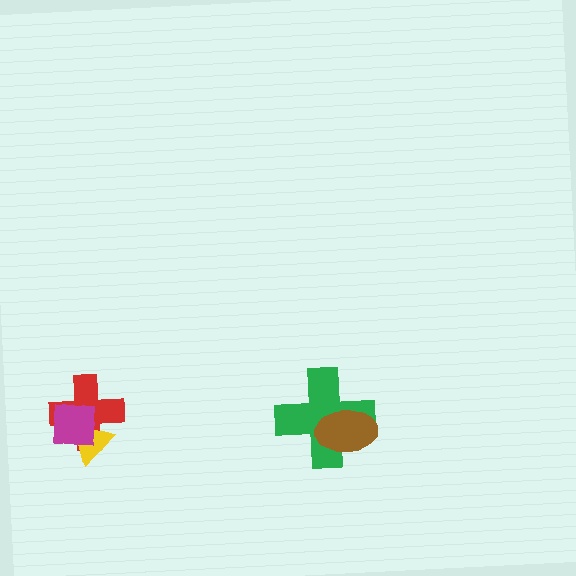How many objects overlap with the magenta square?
2 objects overlap with the magenta square.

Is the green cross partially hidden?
Yes, it is partially covered by another shape.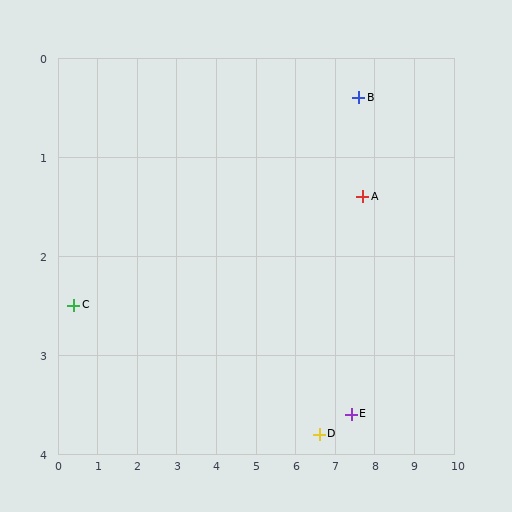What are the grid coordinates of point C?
Point C is at approximately (0.4, 2.5).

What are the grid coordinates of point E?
Point E is at approximately (7.4, 3.6).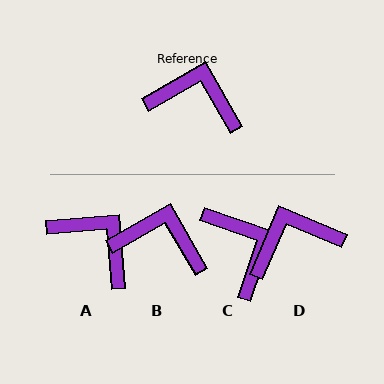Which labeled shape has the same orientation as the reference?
B.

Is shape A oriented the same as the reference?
No, it is off by about 25 degrees.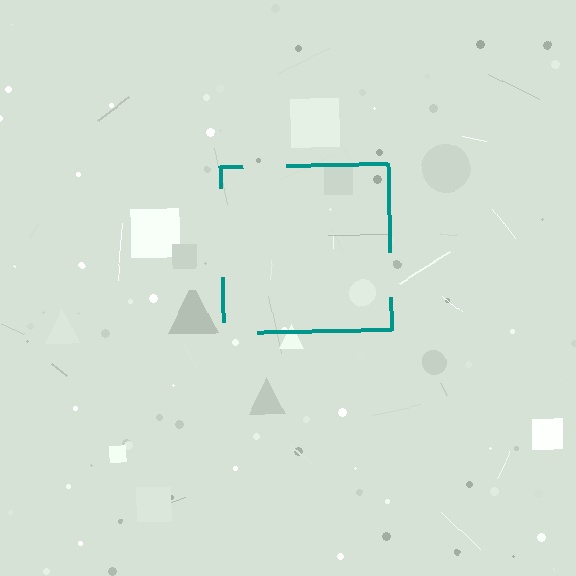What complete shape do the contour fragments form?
The contour fragments form a square.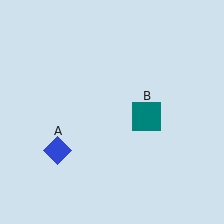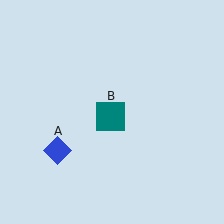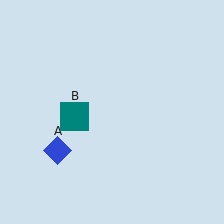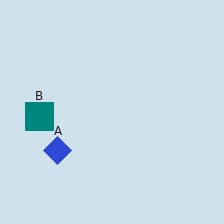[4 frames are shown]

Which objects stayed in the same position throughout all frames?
Blue diamond (object A) remained stationary.